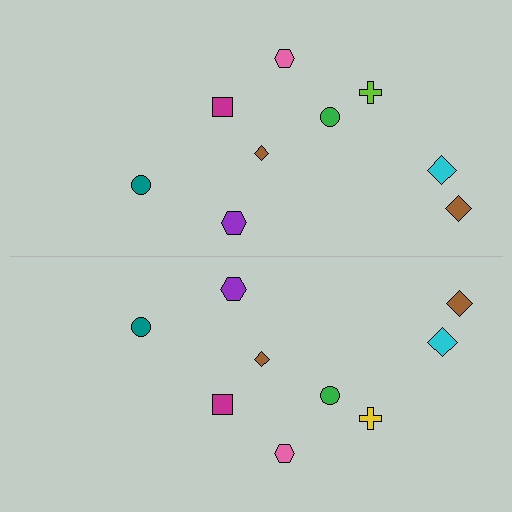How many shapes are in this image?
There are 18 shapes in this image.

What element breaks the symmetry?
The yellow cross on the bottom side breaks the symmetry — its mirror counterpart is lime.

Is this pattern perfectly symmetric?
No, the pattern is not perfectly symmetric. The yellow cross on the bottom side breaks the symmetry — its mirror counterpart is lime.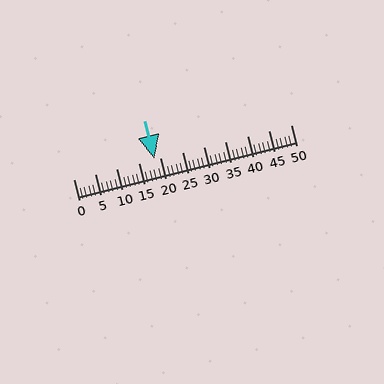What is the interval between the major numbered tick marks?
The major tick marks are spaced 5 units apart.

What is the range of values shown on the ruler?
The ruler shows values from 0 to 50.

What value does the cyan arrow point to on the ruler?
The cyan arrow points to approximately 19.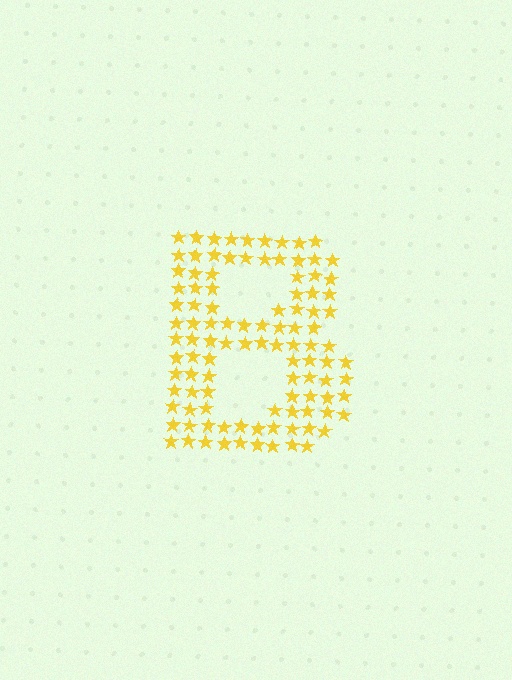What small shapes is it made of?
It is made of small stars.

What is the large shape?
The large shape is the letter B.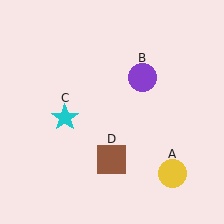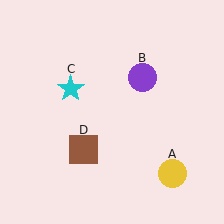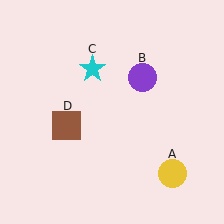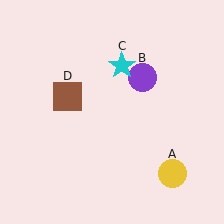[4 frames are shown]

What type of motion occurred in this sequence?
The cyan star (object C), brown square (object D) rotated clockwise around the center of the scene.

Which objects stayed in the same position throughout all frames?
Yellow circle (object A) and purple circle (object B) remained stationary.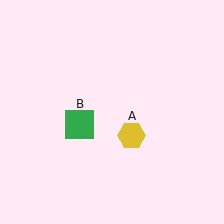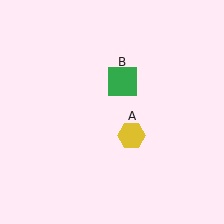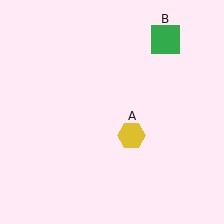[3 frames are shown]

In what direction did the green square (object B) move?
The green square (object B) moved up and to the right.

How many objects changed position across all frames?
1 object changed position: green square (object B).